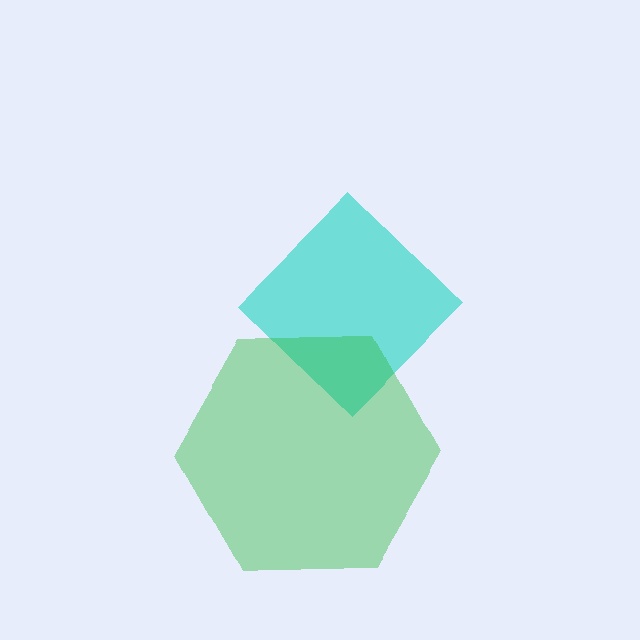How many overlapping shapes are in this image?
There are 2 overlapping shapes in the image.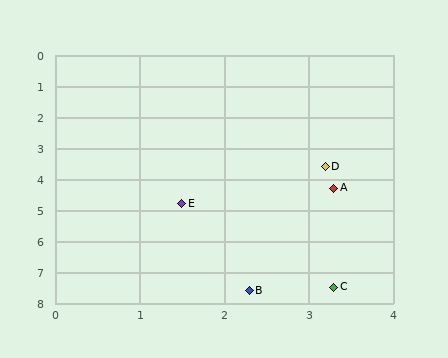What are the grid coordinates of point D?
Point D is at approximately (3.2, 3.6).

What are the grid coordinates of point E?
Point E is at approximately (1.5, 4.8).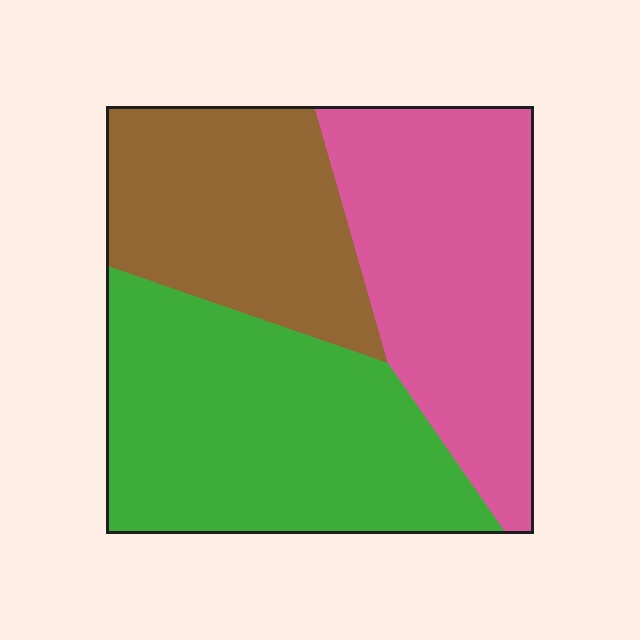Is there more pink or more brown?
Pink.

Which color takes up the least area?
Brown, at roughly 25%.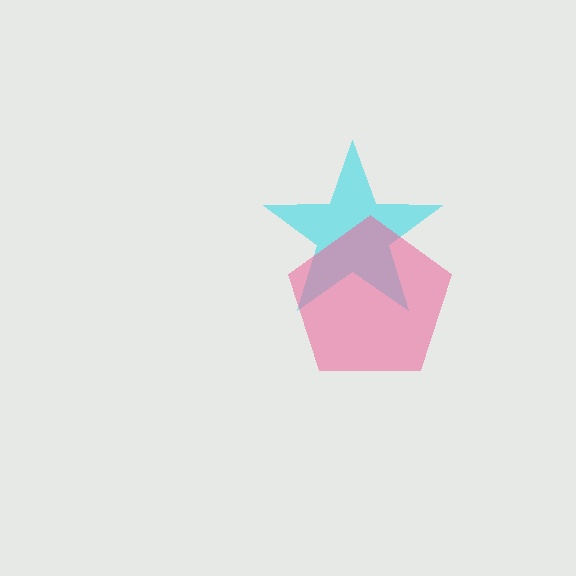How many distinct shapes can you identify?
There are 2 distinct shapes: a cyan star, a pink pentagon.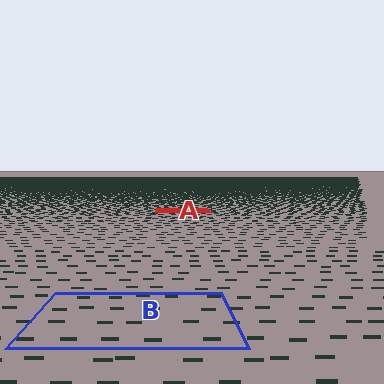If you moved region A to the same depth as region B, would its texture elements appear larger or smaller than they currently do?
They would appear larger. At a closer depth, the same texture elements are projected at a bigger on-screen size.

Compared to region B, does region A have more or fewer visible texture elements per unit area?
Region A has more texture elements per unit area — they are packed more densely because it is farther away.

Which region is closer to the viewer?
Region B is closer. The texture elements there are larger and more spread out.